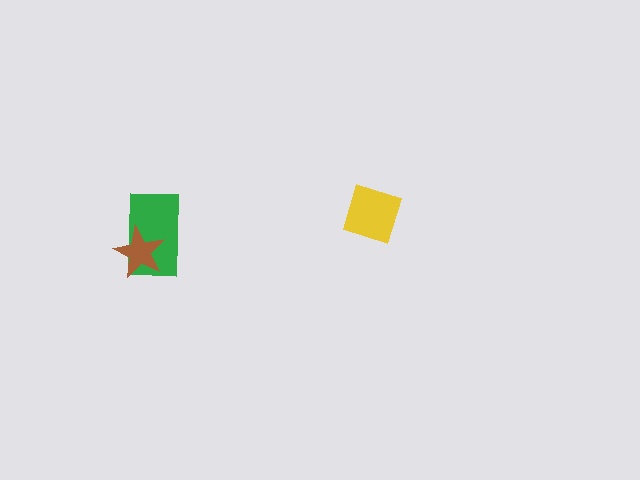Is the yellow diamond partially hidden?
No, no other shape covers it.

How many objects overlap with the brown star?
1 object overlaps with the brown star.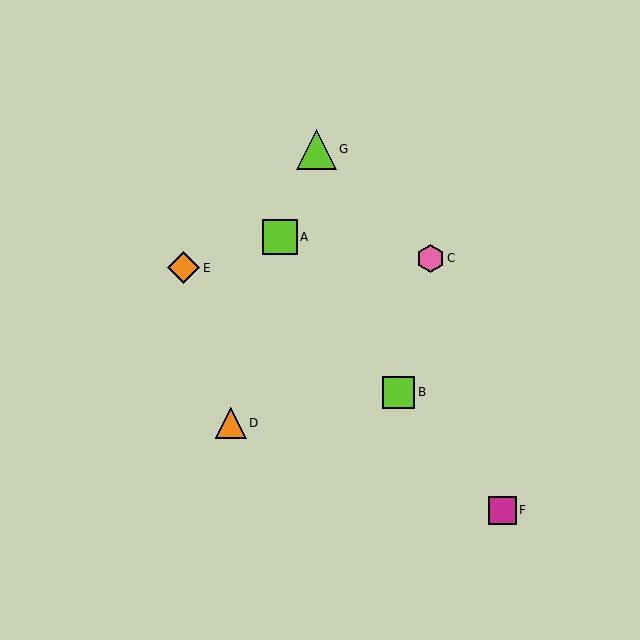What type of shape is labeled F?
Shape F is a magenta square.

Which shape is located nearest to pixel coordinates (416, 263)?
The pink hexagon (labeled C) at (430, 258) is nearest to that location.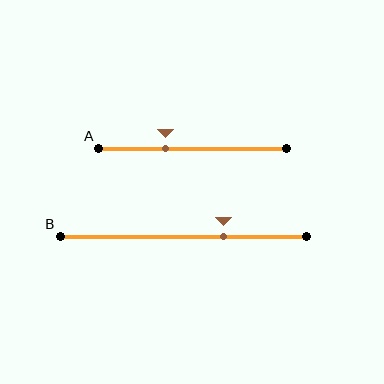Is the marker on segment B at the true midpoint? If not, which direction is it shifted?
No, the marker on segment B is shifted to the right by about 16% of the segment length.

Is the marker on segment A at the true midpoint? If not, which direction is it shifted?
No, the marker on segment A is shifted to the left by about 15% of the segment length.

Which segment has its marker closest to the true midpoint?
Segment A has its marker closest to the true midpoint.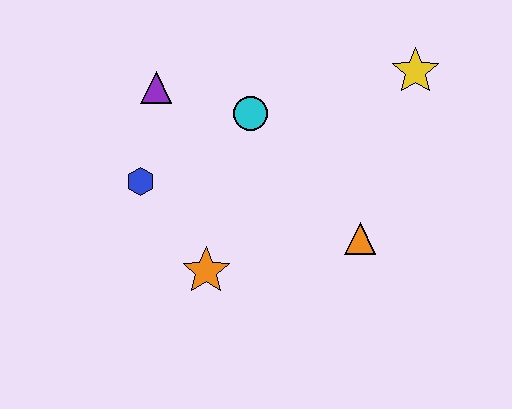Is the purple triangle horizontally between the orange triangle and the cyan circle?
No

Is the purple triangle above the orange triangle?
Yes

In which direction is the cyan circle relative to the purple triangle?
The cyan circle is to the right of the purple triangle.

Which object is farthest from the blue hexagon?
The yellow star is farthest from the blue hexagon.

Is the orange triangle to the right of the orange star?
Yes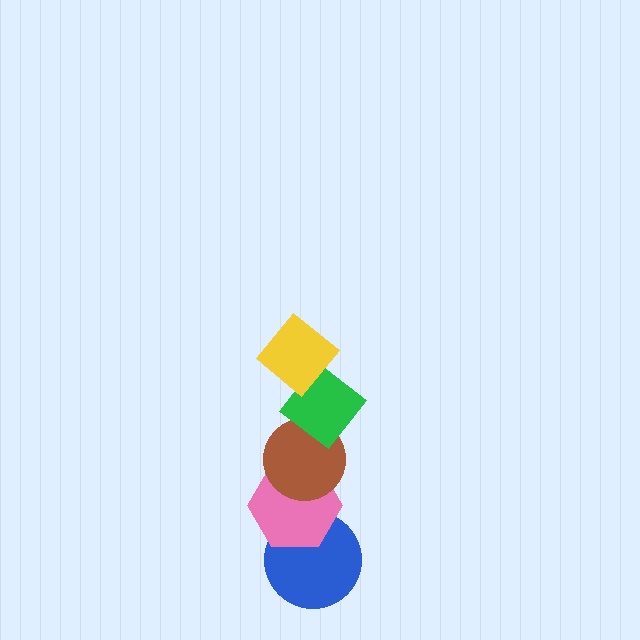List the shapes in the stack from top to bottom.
From top to bottom: the yellow diamond, the green diamond, the brown circle, the pink hexagon, the blue circle.